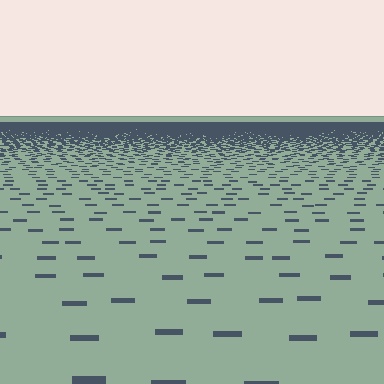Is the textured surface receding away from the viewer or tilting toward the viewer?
The surface is receding away from the viewer. Texture elements get smaller and denser toward the top.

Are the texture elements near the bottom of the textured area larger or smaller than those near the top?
Larger. Near the bottom, elements are closer to the viewer and appear at a bigger on-screen size.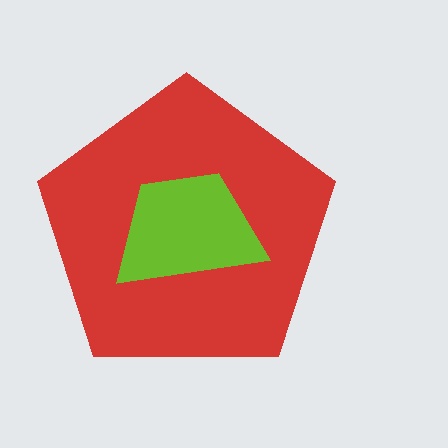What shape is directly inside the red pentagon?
The lime trapezoid.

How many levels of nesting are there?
2.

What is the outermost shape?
The red pentagon.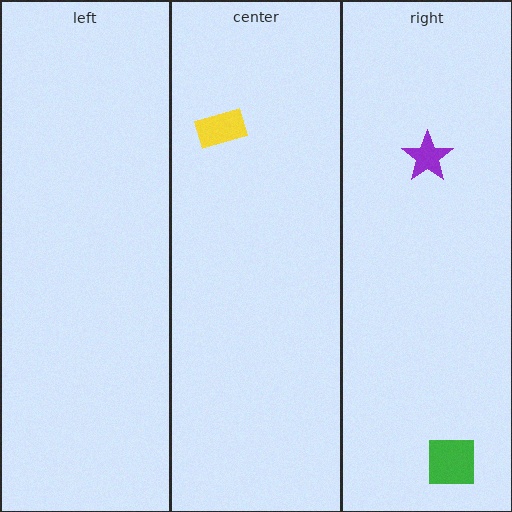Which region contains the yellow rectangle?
The center region.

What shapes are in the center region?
The yellow rectangle.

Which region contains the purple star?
The right region.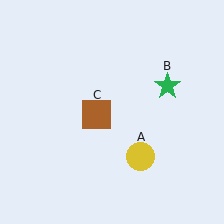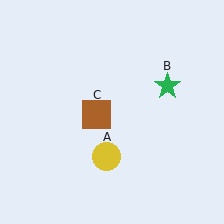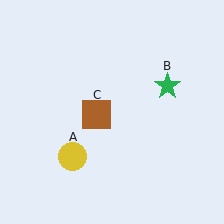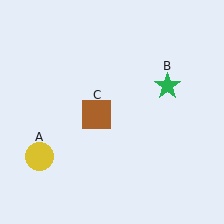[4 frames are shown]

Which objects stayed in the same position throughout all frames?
Green star (object B) and brown square (object C) remained stationary.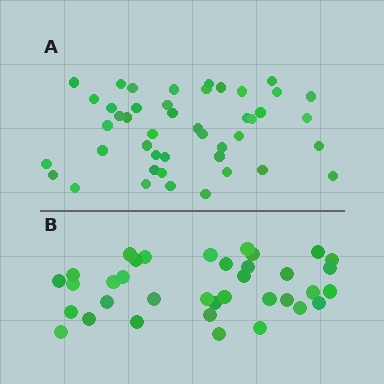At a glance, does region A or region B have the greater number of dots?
Region A (the top region) has more dots.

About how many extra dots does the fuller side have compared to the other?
Region A has roughly 8 or so more dots than region B.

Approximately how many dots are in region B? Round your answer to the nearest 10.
About 40 dots. (The exact count is 36, which rounds to 40.)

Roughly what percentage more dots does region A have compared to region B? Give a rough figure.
About 25% more.